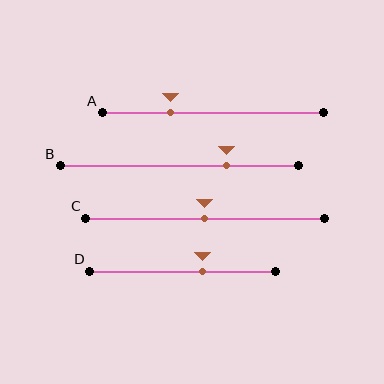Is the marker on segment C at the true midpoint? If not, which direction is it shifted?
Yes, the marker on segment C is at the true midpoint.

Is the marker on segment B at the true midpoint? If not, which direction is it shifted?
No, the marker on segment B is shifted to the right by about 20% of the segment length.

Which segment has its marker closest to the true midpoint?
Segment C has its marker closest to the true midpoint.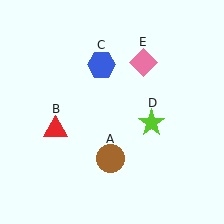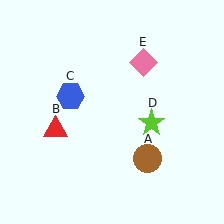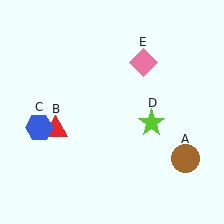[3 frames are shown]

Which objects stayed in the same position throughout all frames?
Red triangle (object B) and lime star (object D) and pink diamond (object E) remained stationary.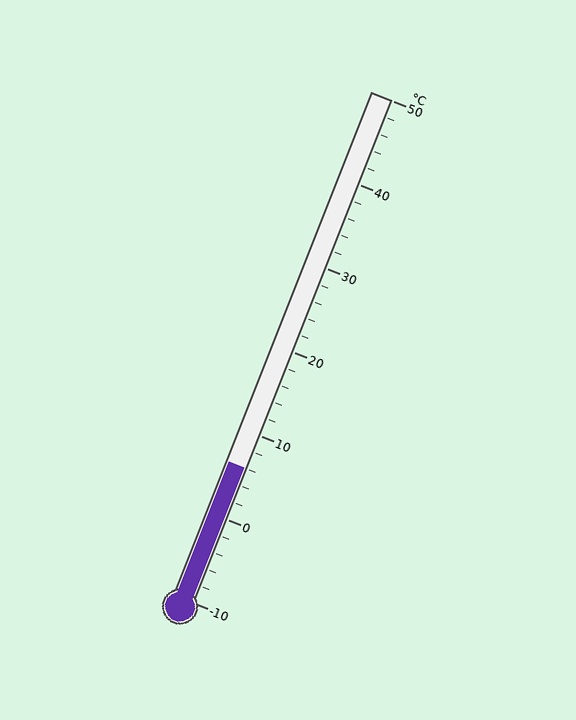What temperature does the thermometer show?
The thermometer shows approximately 6°C.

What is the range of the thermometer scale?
The thermometer scale ranges from -10°C to 50°C.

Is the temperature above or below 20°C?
The temperature is below 20°C.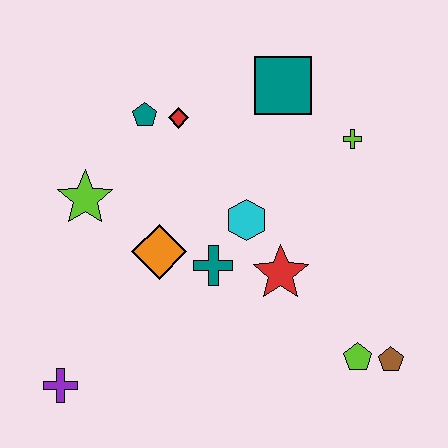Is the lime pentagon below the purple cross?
No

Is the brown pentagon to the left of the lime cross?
No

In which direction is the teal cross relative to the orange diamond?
The teal cross is to the right of the orange diamond.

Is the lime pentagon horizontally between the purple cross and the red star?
No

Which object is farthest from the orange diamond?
The brown pentagon is farthest from the orange diamond.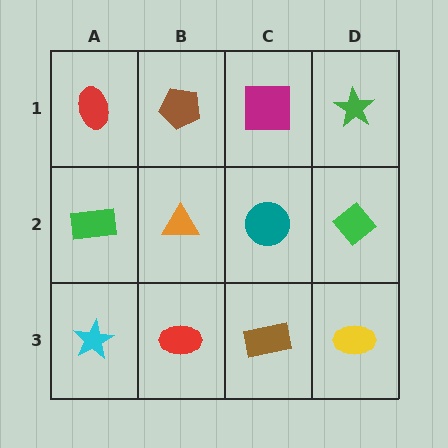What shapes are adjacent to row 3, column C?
A teal circle (row 2, column C), a red ellipse (row 3, column B), a yellow ellipse (row 3, column D).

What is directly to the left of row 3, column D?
A brown rectangle.